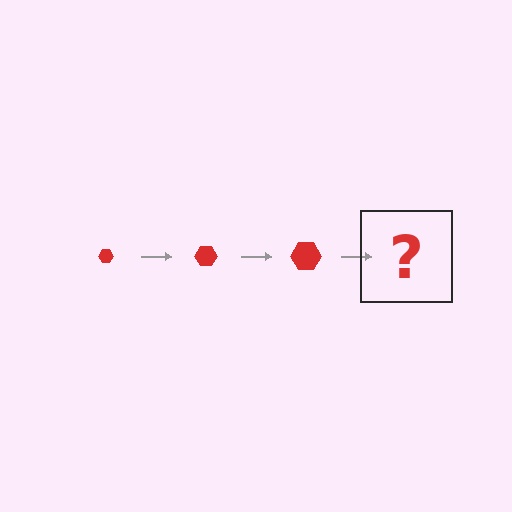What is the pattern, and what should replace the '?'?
The pattern is that the hexagon gets progressively larger each step. The '?' should be a red hexagon, larger than the previous one.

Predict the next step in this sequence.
The next step is a red hexagon, larger than the previous one.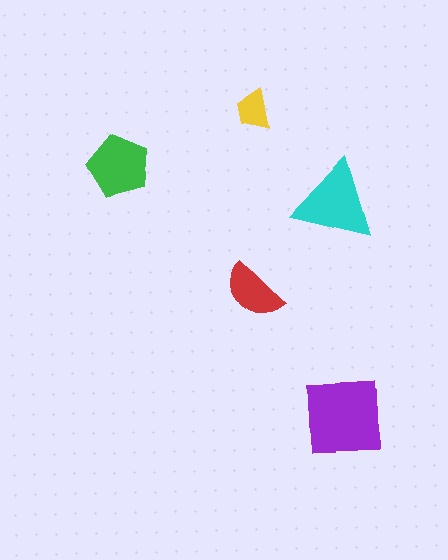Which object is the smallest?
The yellow trapezoid.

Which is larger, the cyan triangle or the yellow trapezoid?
The cyan triangle.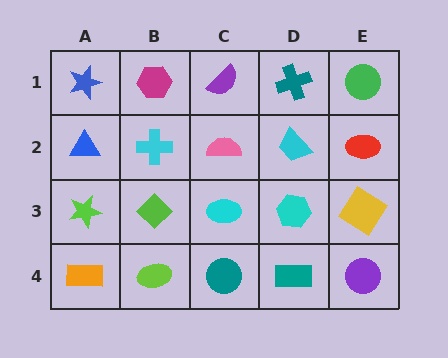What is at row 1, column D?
A teal cross.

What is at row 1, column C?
A purple semicircle.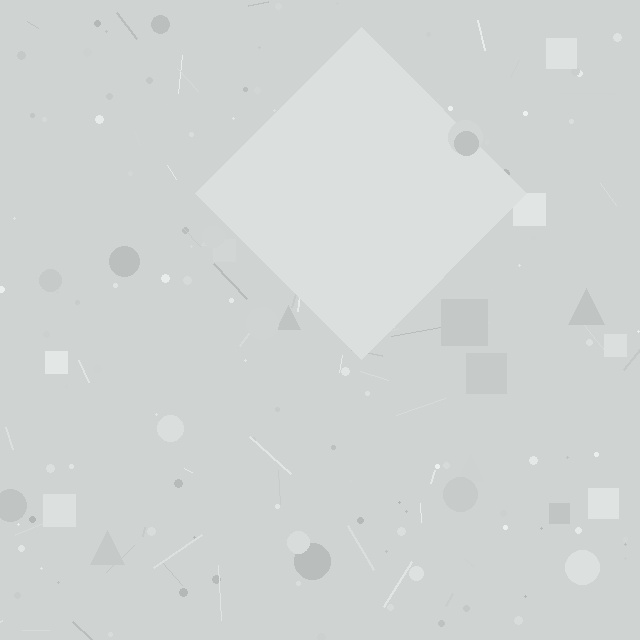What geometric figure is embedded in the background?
A diamond is embedded in the background.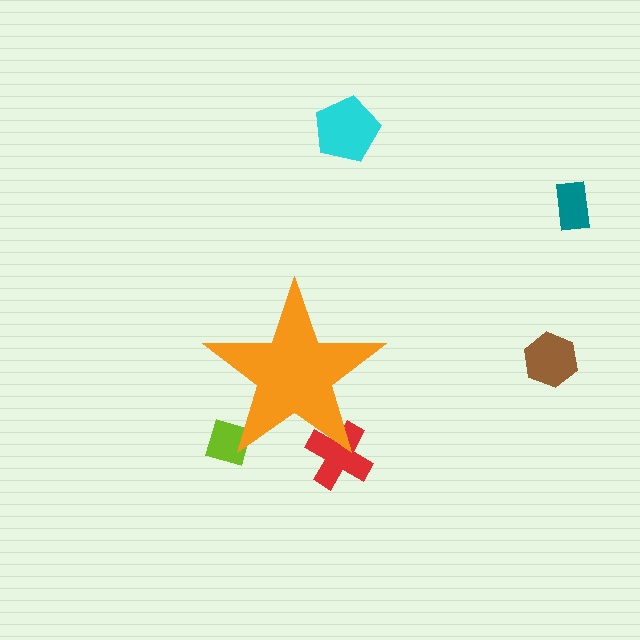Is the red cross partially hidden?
Yes, the red cross is partially hidden behind the orange star.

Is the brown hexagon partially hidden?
No, the brown hexagon is fully visible.